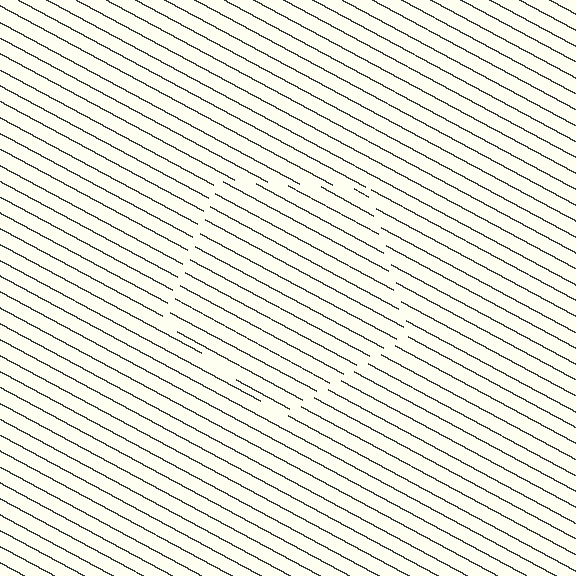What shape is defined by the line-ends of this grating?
An illusory pentagon. The interior of the shape contains the same grating, shifted by half a period — the contour is defined by the phase discontinuity where line-ends from the inner and outer gratings abut.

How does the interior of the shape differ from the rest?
The interior of the shape contains the same grating, shifted by half a period — the contour is defined by the phase discontinuity where line-ends from the inner and outer gratings abut.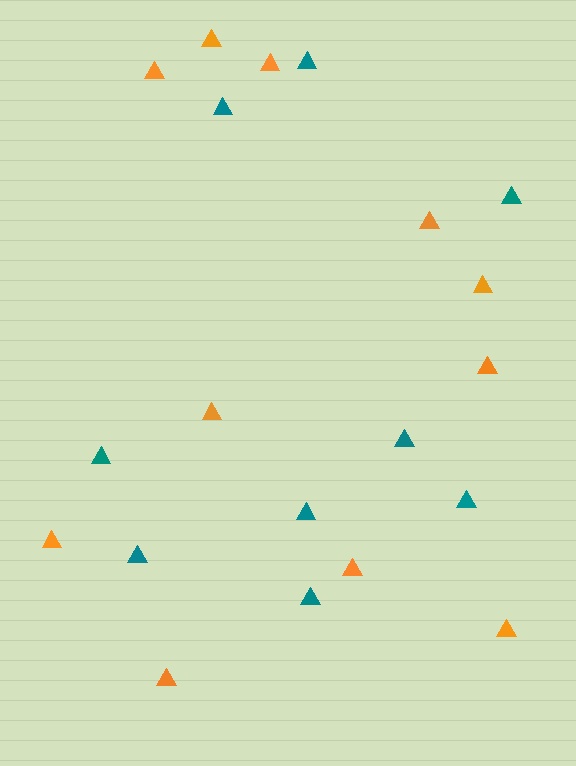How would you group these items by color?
There are 2 groups: one group of teal triangles (9) and one group of orange triangles (11).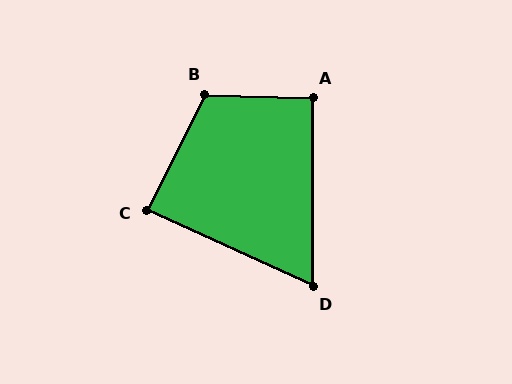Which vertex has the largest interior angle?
B, at approximately 114 degrees.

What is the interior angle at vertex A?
Approximately 92 degrees (approximately right).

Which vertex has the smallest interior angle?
D, at approximately 66 degrees.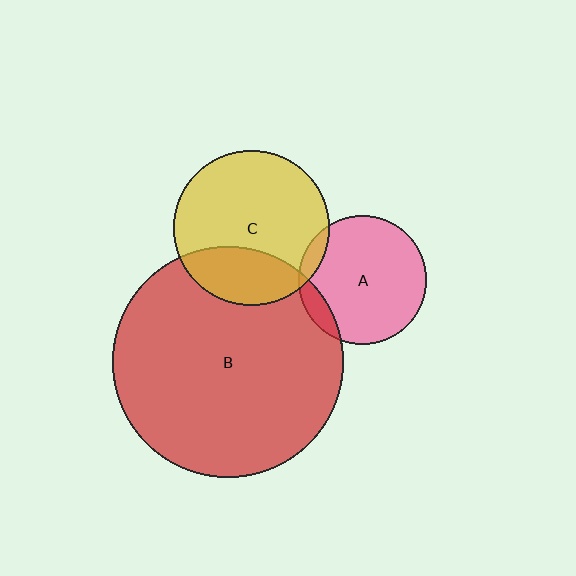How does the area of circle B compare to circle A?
Approximately 3.3 times.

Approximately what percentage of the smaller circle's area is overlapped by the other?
Approximately 30%.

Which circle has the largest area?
Circle B (red).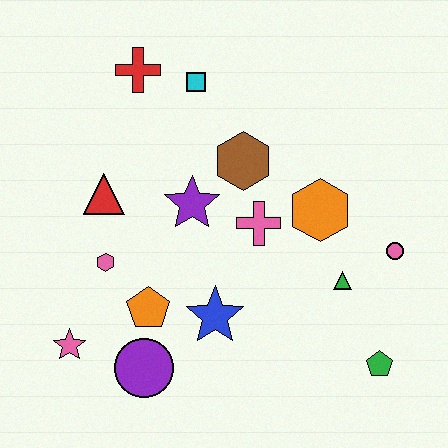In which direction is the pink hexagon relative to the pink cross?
The pink hexagon is to the left of the pink cross.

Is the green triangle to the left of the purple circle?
No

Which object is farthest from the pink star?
The pink circle is farthest from the pink star.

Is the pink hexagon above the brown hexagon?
No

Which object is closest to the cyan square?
The red cross is closest to the cyan square.